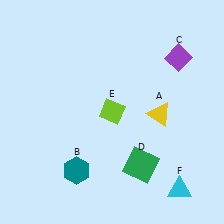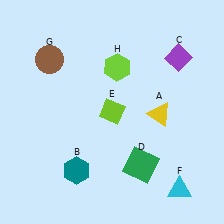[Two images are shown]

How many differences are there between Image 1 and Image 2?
There are 2 differences between the two images.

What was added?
A brown circle (G), a lime hexagon (H) were added in Image 2.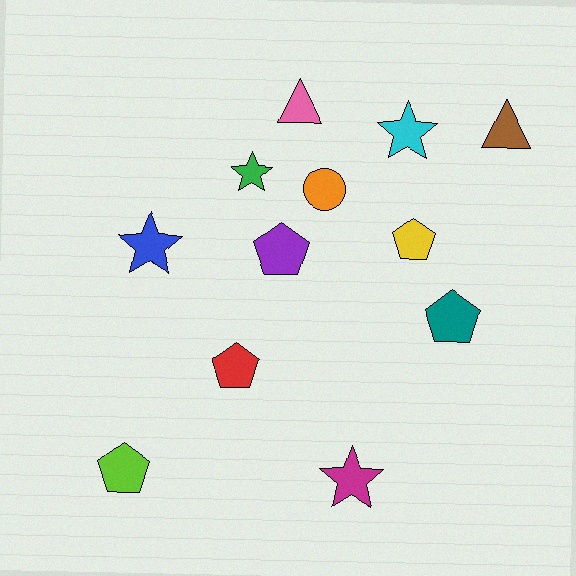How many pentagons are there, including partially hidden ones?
There are 5 pentagons.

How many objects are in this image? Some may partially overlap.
There are 12 objects.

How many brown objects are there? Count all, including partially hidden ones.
There is 1 brown object.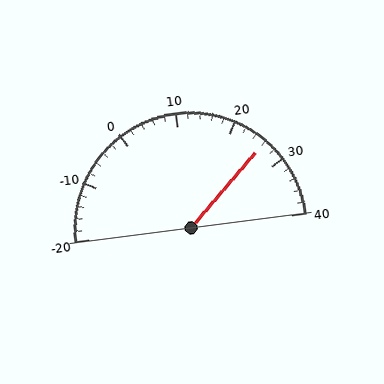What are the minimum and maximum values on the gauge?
The gauge ranges from -20 to 40.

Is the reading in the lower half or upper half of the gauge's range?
The reading is in the upper half of the range (-20 to 40).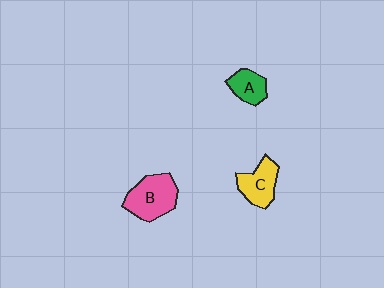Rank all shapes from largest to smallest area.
From largest to smallest: B (pink), C (yellow), A (green).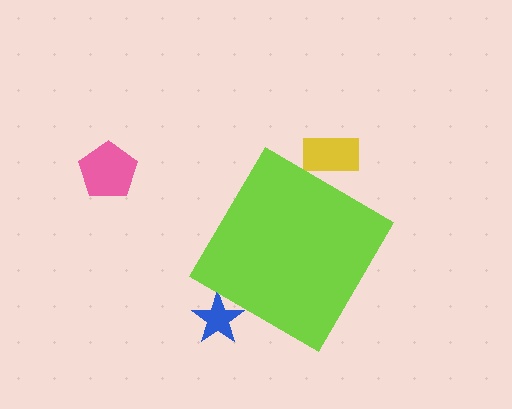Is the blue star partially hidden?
Yes, the blue star is partially hidden behind the lime diamond.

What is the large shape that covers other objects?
A lime diamond.